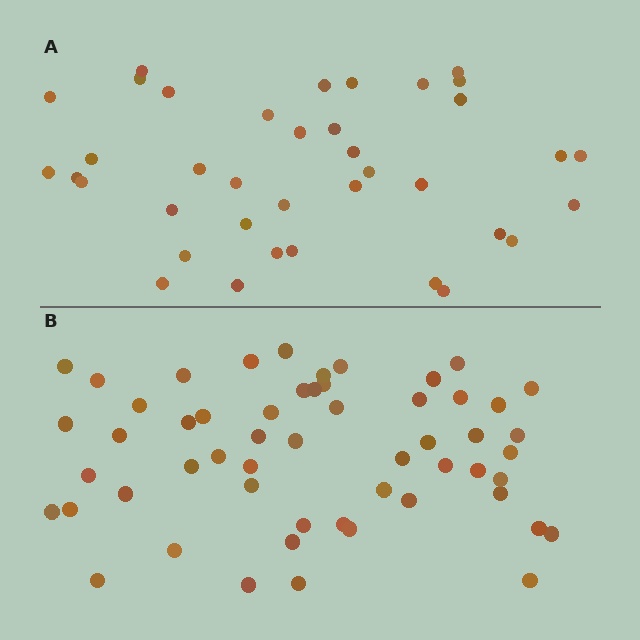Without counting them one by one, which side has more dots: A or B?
Region B (the bottom region) has more dots.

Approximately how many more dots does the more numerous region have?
Region B has approximately 15 more dots than region A.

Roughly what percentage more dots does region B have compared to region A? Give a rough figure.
About 45% more.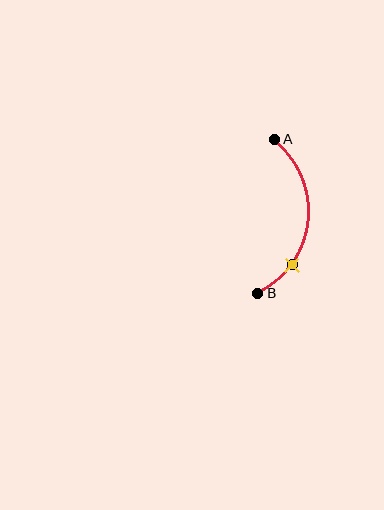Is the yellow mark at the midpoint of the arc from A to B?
No. The yellow mark lies on the arc but is closer to endpoint B. The arc midpoint would be at the point on the curve equidistant along the arc from both A and B.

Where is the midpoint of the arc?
The arc midpoint is the point on the curve farthest from the straight line joining A and B. It sits to the right of that line.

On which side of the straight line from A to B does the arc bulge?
The arc bulges to the right of the straight line connecting A and B.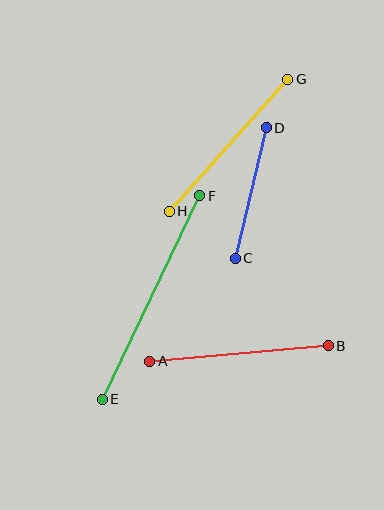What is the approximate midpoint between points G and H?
The midpoint is at approximately (228, 145) pixels.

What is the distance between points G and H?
The distance is approximately 177 pixels.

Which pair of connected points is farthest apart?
Points E and F are farthest apart.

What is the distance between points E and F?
The distance is approximately 225 pixels.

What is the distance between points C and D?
The distance is approximately 134 pixels.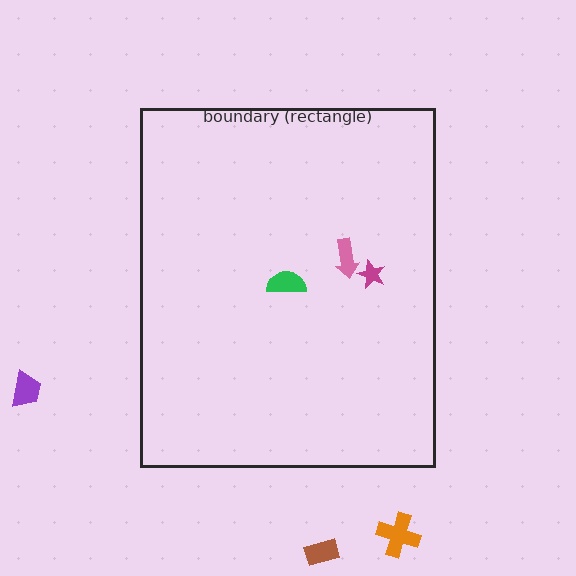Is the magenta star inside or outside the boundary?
Inside.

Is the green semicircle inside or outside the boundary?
Inside.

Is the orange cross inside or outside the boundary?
Outside.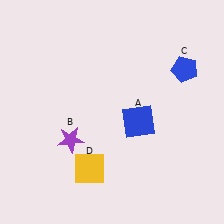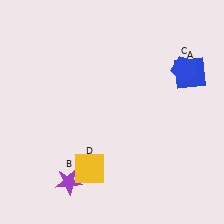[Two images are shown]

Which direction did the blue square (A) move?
The blue square (A) moved right.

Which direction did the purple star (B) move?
The purple star (B) moved down.